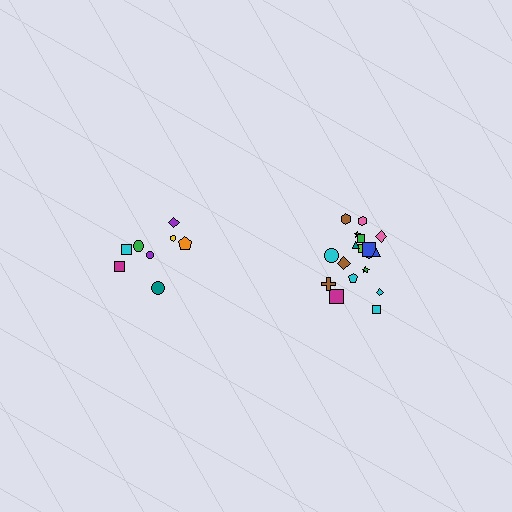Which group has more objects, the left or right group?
The right group.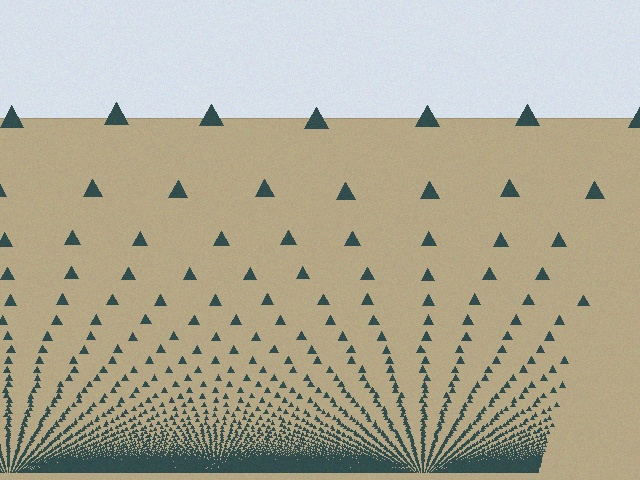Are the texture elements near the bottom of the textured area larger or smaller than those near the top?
Smaller. The gradient is inverted — elements near the bottom are smaller and denser.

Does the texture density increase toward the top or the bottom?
Density increases toward the bottom.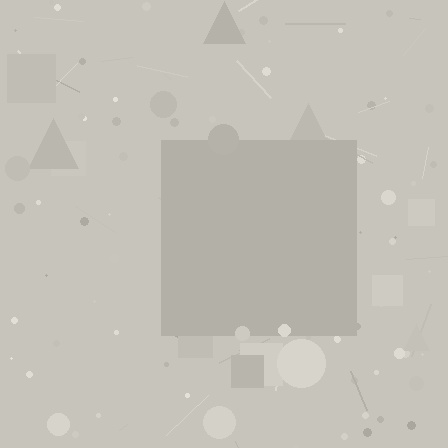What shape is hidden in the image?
A square is hidden in the image.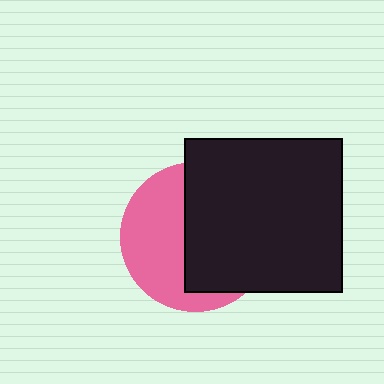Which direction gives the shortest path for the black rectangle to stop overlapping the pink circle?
Moving right gives the shortest separation.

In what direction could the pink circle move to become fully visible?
The pink circle could move left. That would shift it out from behind the black rectangle entirely.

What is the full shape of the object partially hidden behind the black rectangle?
The partially hidden object is a pink circle.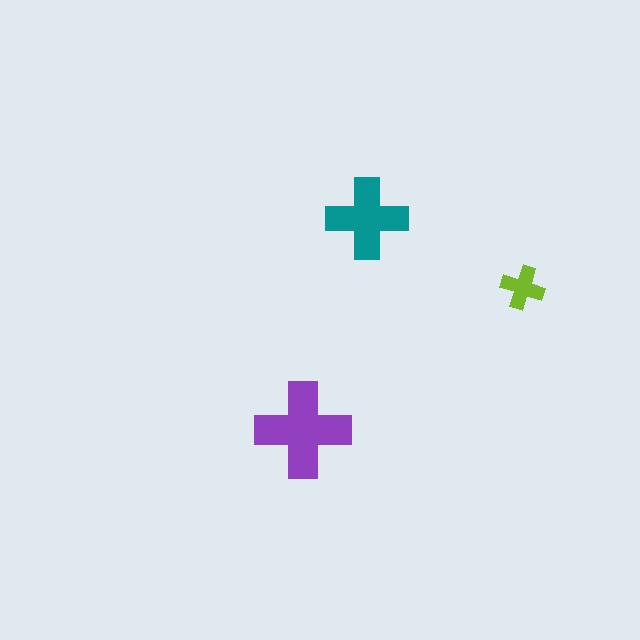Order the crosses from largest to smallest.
the purple one, the teal one, the lime one.